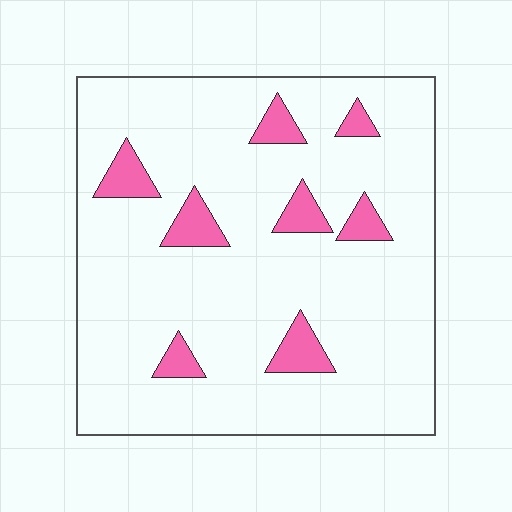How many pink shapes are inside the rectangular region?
8.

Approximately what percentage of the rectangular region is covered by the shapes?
Approximately 10%.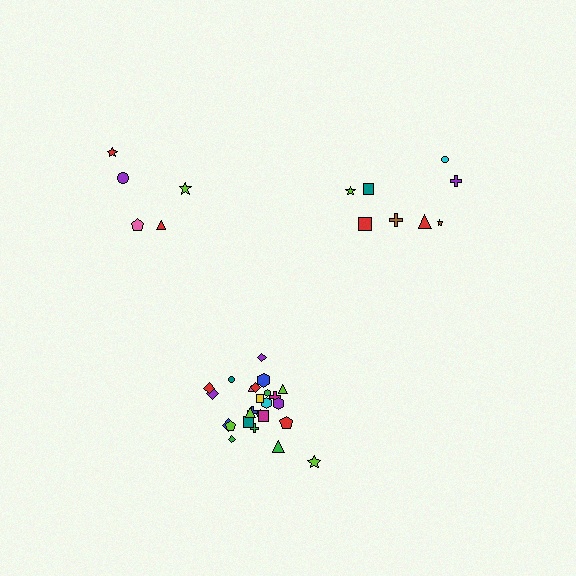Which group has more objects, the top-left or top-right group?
The top-right group.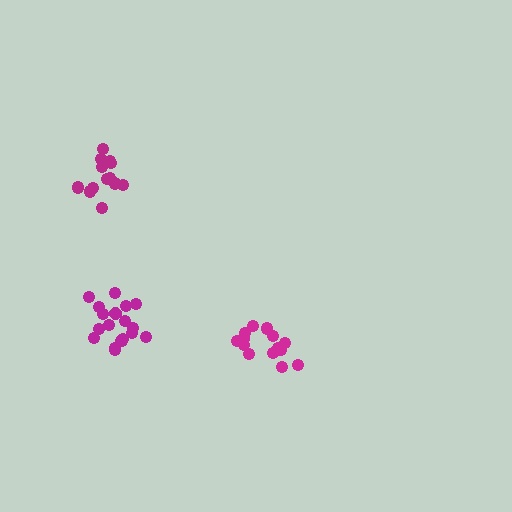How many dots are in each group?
Group 1: 18 dots, Group 2: 14 dots, Group 3: 14 dots (46 total).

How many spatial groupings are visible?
There are 3 spatial groupings.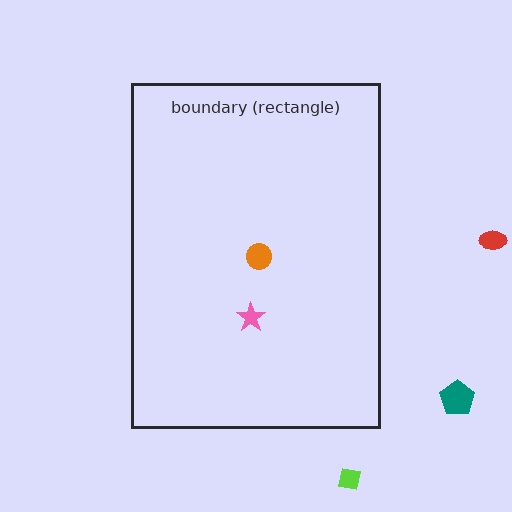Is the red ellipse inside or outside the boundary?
Outside.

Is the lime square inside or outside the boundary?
Outside.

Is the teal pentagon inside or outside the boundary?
Outside.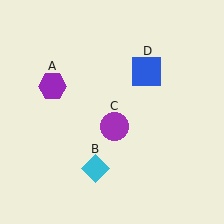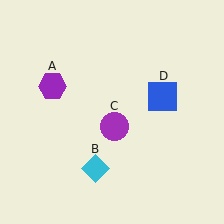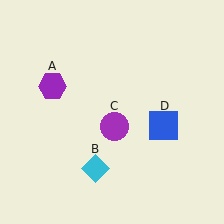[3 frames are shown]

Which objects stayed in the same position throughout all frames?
Purple hexagon (object A) and cyan diamond (object B) and purple circle (object C) remained stationary.